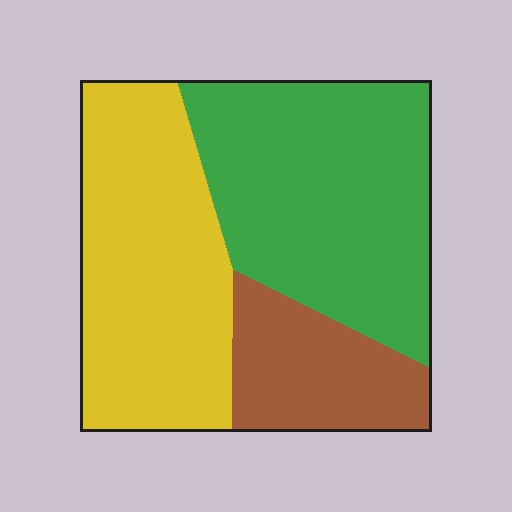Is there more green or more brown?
Green.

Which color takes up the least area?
Brown, at roughly 20%.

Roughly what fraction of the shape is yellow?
Yellow covers about 40% of the shape.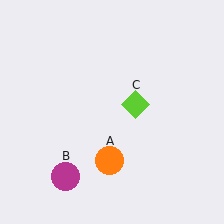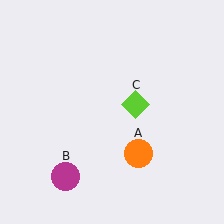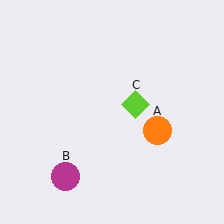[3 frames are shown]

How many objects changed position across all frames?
1 object changed position: orange circle (object A).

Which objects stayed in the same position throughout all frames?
Magenta circle (object B) and lime diamond (object C) remained stationary.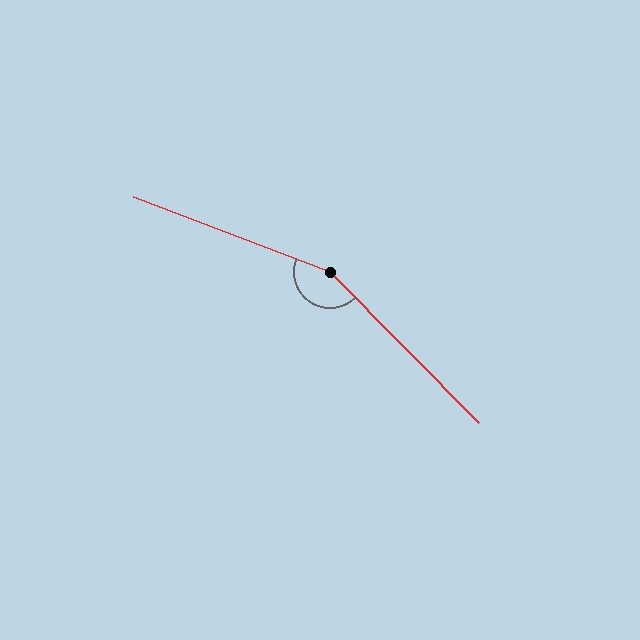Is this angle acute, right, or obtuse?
It is obtuse.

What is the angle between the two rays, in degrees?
Approximately 155 degrees.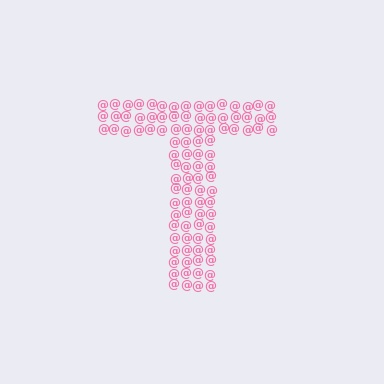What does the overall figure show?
The overall figure shows the letter T.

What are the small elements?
The small elements are at signs.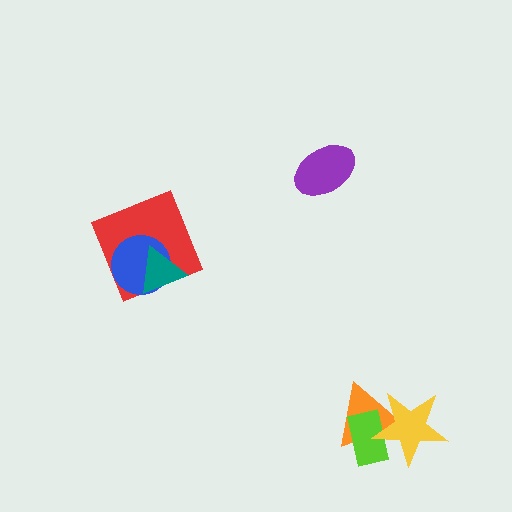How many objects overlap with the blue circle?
2 objects overlap with the blue circle.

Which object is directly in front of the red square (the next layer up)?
The blue circle is directly in front of the red square.